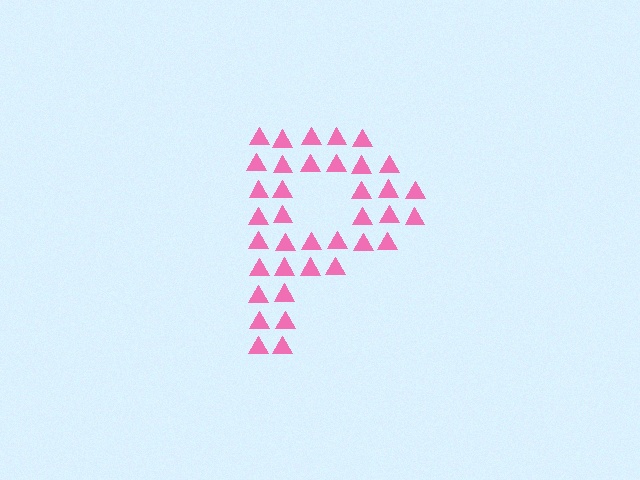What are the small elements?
The small elements are triangles.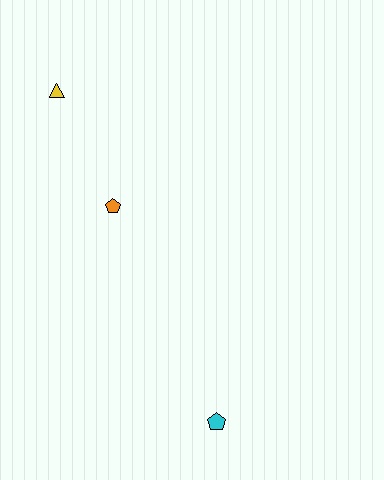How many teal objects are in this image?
There are no teal objects.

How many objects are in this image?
There are 3 objects.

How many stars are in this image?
There are no stars.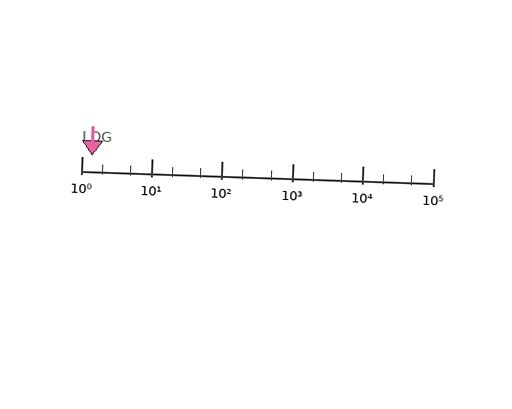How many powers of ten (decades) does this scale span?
The scale spans 5 decades, from 1 to 100000.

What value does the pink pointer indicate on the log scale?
The pointer indicates approximately 1.4.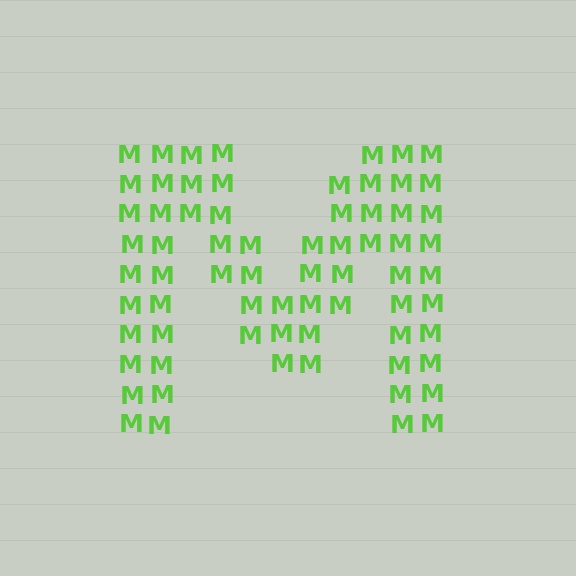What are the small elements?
The small elements are letter M's.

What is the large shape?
The large shape is the letter M.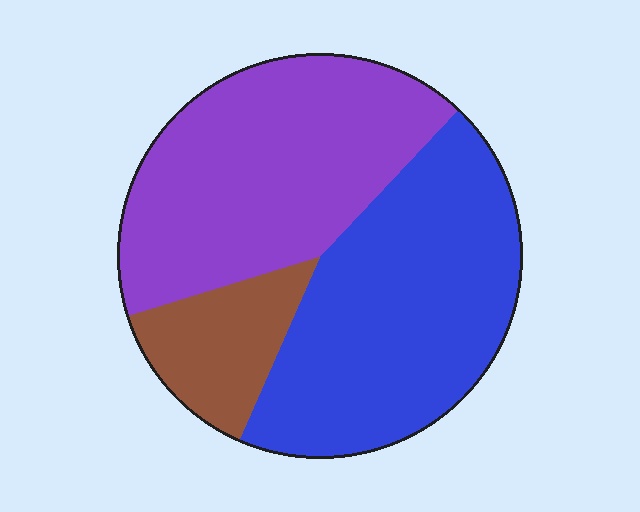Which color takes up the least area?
Brown, at roughly 15%.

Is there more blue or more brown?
Blue.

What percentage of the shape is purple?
Purple takes up about two fifths (2/5) of the shape.